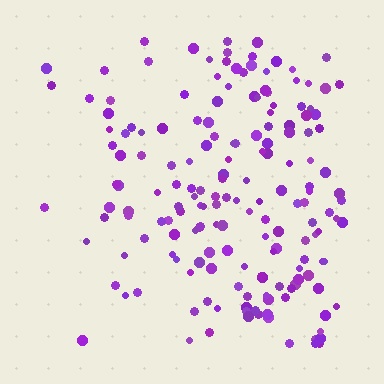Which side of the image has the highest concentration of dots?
The right.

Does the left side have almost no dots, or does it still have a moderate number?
Still a moderate number, just noticeably fewer than the right.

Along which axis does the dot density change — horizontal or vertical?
Horizontal.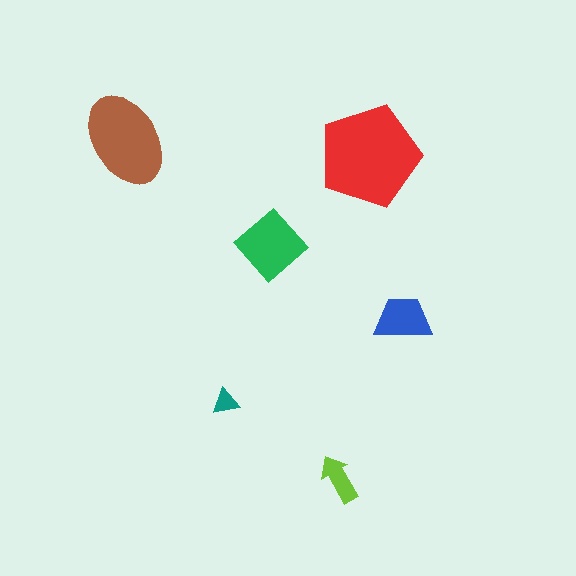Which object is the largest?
The red pentagon.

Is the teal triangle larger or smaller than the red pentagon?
Smaller.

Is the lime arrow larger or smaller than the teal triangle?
Larger.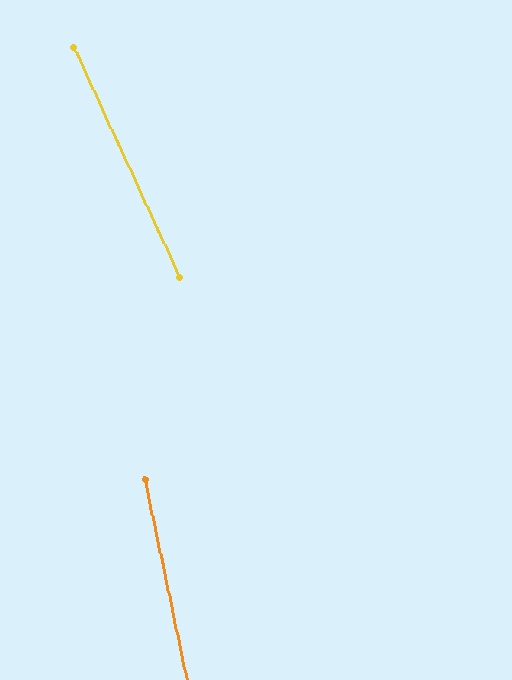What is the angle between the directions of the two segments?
Approximately 13 degrees.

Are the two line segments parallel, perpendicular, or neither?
Neither parallel nor perpendicular — they differ by about 13°.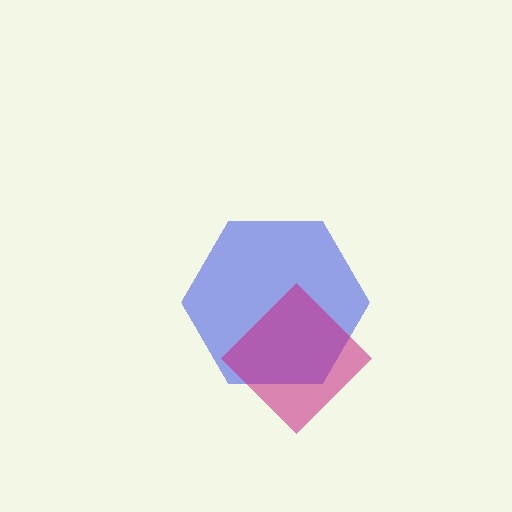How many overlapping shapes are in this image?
There are 2 overlapping shapes in the image.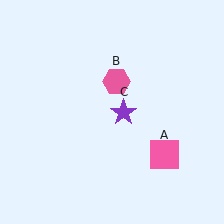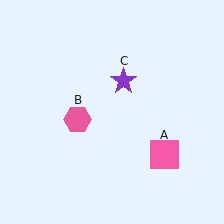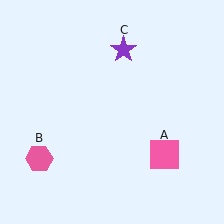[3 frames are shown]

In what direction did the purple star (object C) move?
The purple star (object C) moved up.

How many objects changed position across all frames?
2 objects changed position: pink hexagon (object B), purple star (object C).